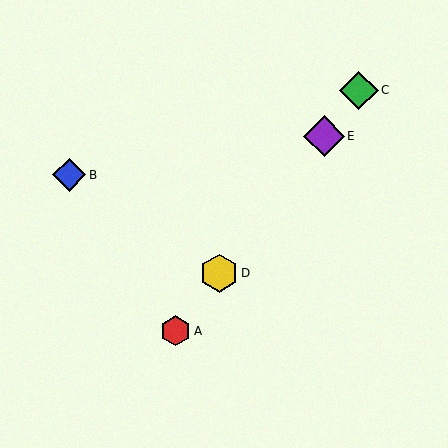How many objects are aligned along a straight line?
4 objects (A, C, D, E) are aligned along a straight line.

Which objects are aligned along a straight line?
Objects A, C, D, E are aligned along a straight line.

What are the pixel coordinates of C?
Object C is at (359, 90).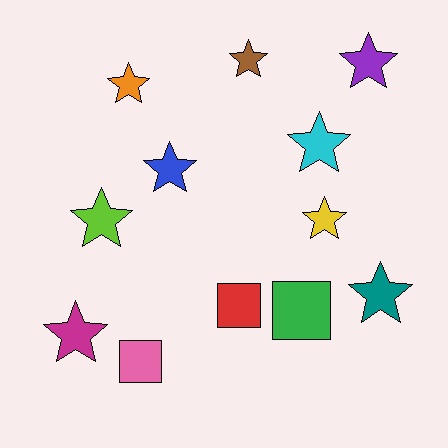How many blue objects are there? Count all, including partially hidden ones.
There is 1 blue object.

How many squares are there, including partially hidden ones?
There are 3 squares.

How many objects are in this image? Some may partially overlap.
There are 12 objects.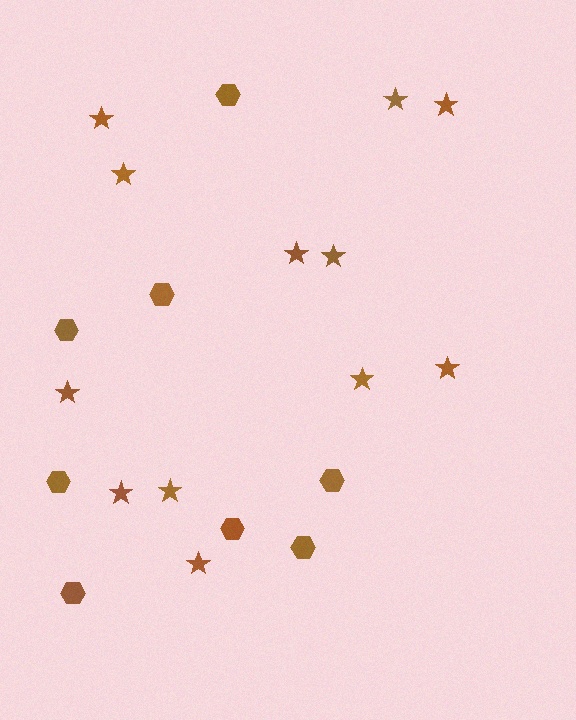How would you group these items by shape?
There are 2 groups: one group of stars (12) and one group of hexagons (8).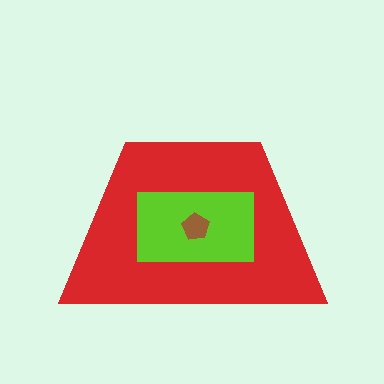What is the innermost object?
The brown pentagon.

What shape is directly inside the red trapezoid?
The lime rectangle.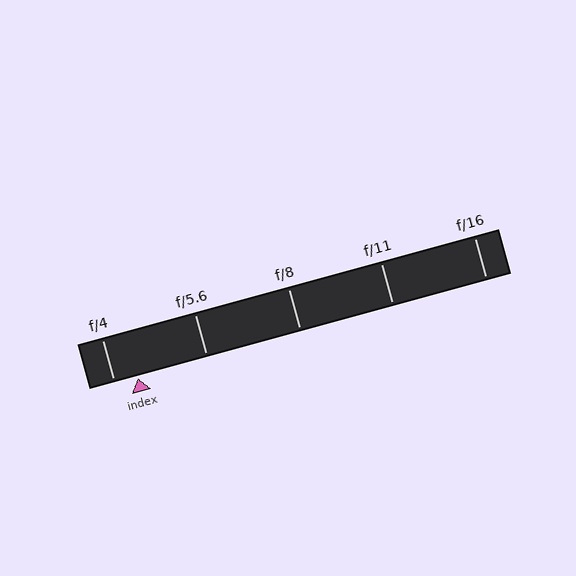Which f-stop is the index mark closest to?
The index mark is closest to f/4.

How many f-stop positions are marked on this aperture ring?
There are 5 f-stop positions marked.